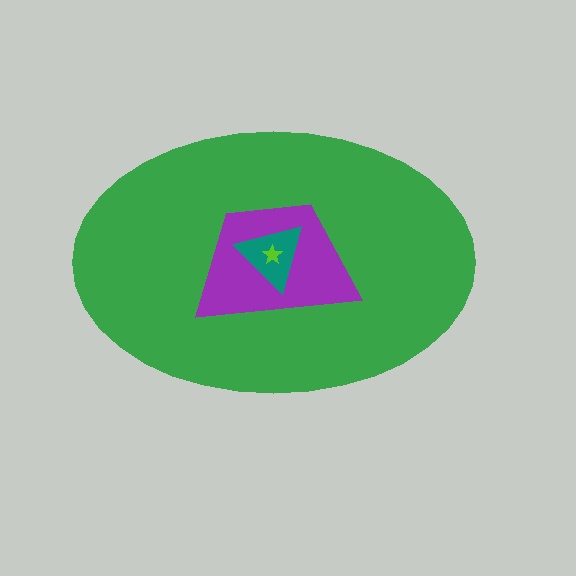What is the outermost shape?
The green ellipse.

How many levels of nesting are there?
4.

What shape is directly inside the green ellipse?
The purple trapezoid.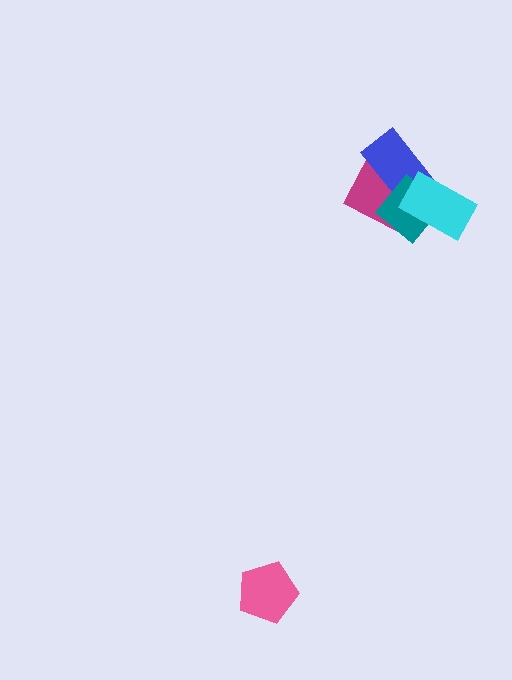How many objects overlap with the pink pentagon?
0 objects overlap with the pink pentagon.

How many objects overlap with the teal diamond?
3 objects overlap with the teal diamond.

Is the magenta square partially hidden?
Yes, it is partially covered by another shape.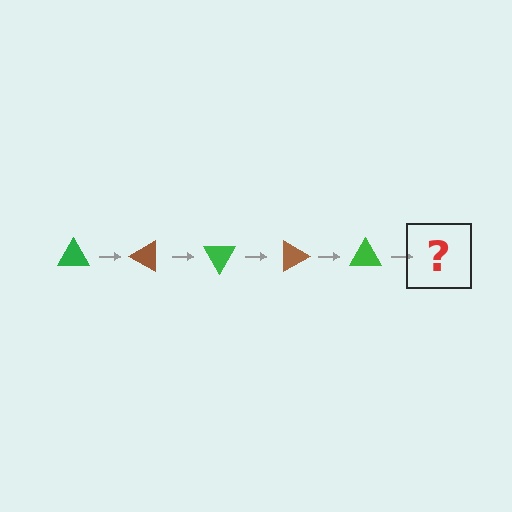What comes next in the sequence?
The next element should be a brown triangle, rotated 150 degrees from the start.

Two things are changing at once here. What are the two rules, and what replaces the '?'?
The two rules are that it rotates 30 degrees each step and the color cycles through green and brown. The '?' should be a brown triangle, rotated 150 degrees from the start.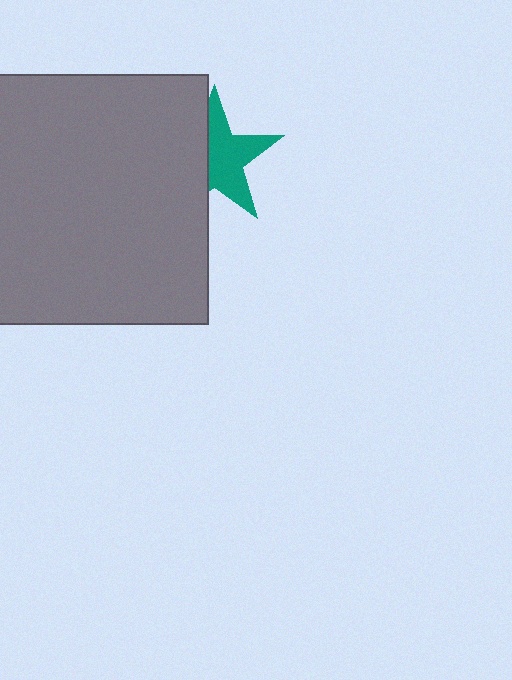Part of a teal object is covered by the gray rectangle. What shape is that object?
It is a star.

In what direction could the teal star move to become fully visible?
The teal star could move right. That would shift it out from behind the gray rectangle entirely.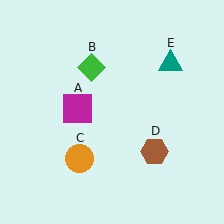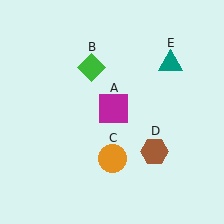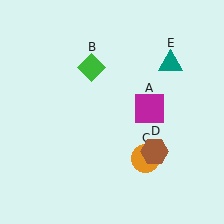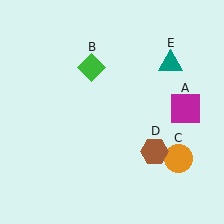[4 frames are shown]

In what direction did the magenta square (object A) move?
The magenta square (object A) moved right.